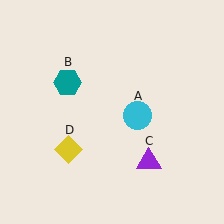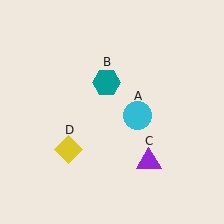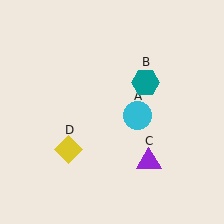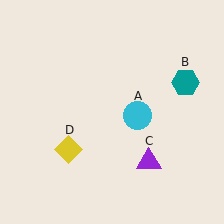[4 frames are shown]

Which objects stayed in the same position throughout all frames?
Cyan circle (object A) and purple triangle (object C) and yellow diamond (object D) remained stationary.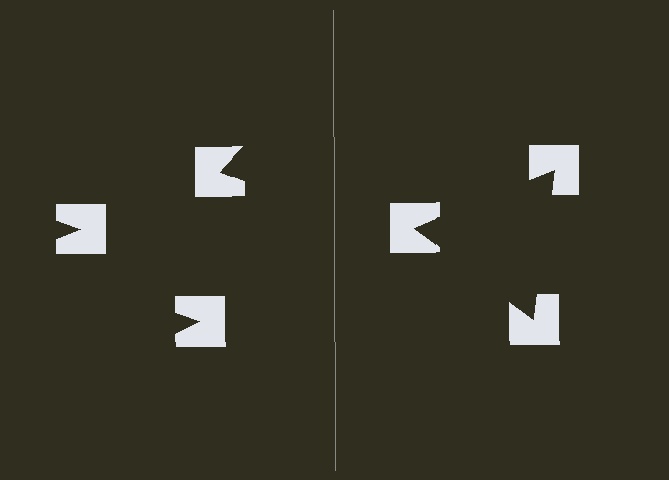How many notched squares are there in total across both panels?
6 — 3 on each side.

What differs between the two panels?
The notched squares are positioned identically on both sides; only the wedge orientations differ. On the right they align to a triangle; on the left they are misaligned.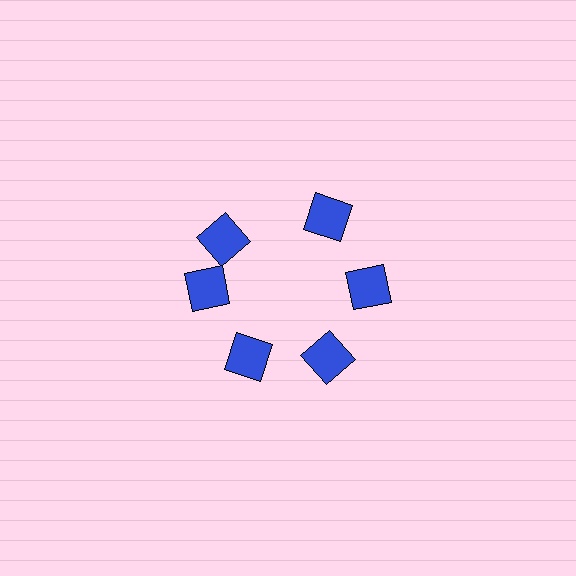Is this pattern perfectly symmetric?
No. The 6 blue squares are arranged in a ring, but one element near the 11 o'clock position is rotated out of alignment along the ring, breaking the 6-fold rotational symmetry.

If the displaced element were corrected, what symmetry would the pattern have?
It would have 6-fold rotational symmetry — the pattern would map onto itself every 60 degrees.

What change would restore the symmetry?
The symmetry would be restored by rotating it back into even spacing with its neighbors so that all 6 squares sit at equal angles and equal distance from the center.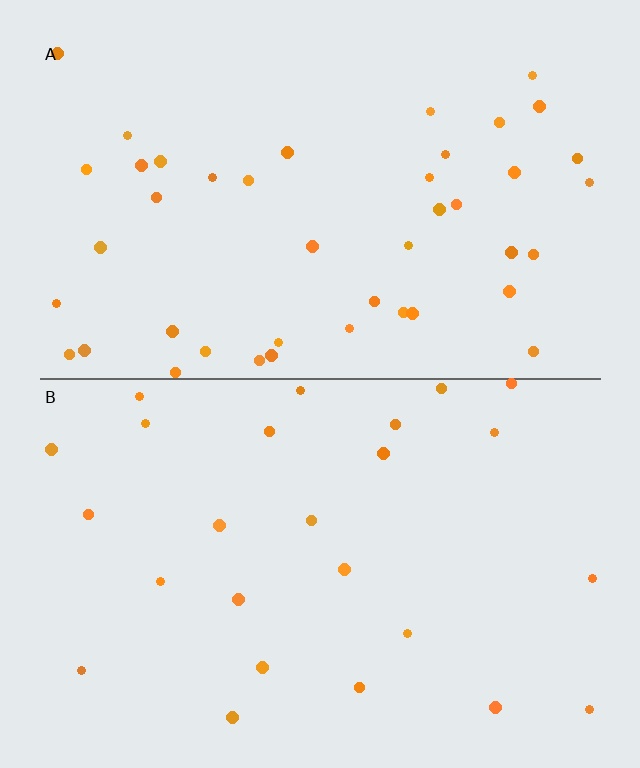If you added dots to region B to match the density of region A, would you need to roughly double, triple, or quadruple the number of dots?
Approximately double.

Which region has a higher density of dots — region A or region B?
A (the top).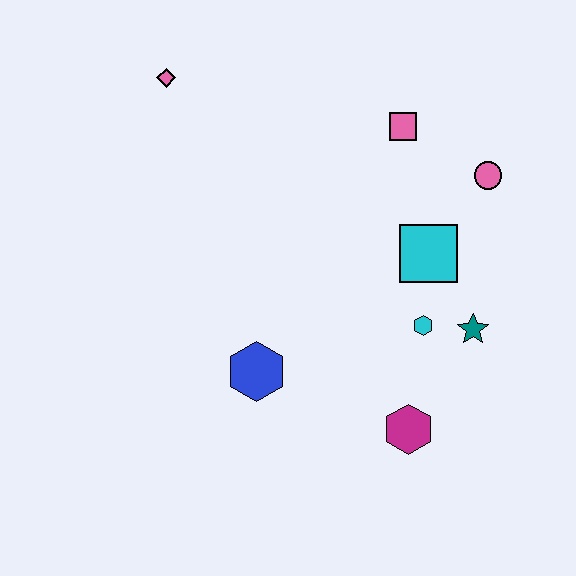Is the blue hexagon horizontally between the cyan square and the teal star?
No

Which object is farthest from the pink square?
The magenta hexagon is farthest from the pink square.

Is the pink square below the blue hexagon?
No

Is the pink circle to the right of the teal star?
Yes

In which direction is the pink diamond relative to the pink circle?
The pink diamond is to the left of the pink circle.